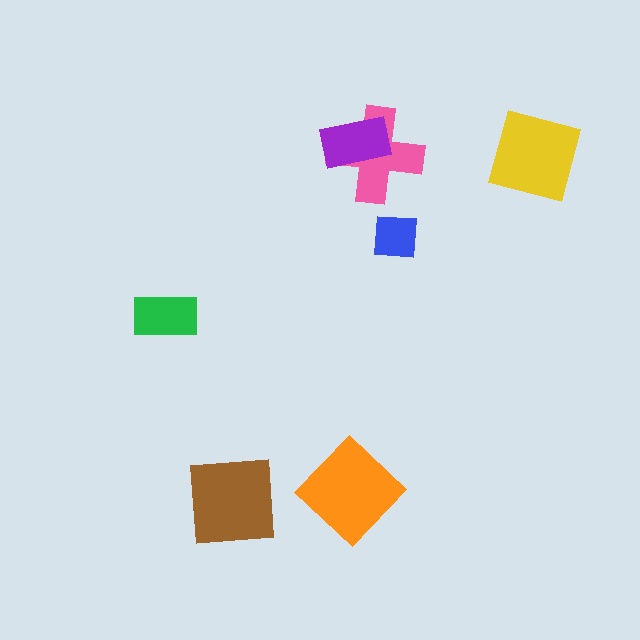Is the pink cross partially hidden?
Yes, it is partially covered by another shape.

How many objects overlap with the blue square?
0 objects overlap with the blue square.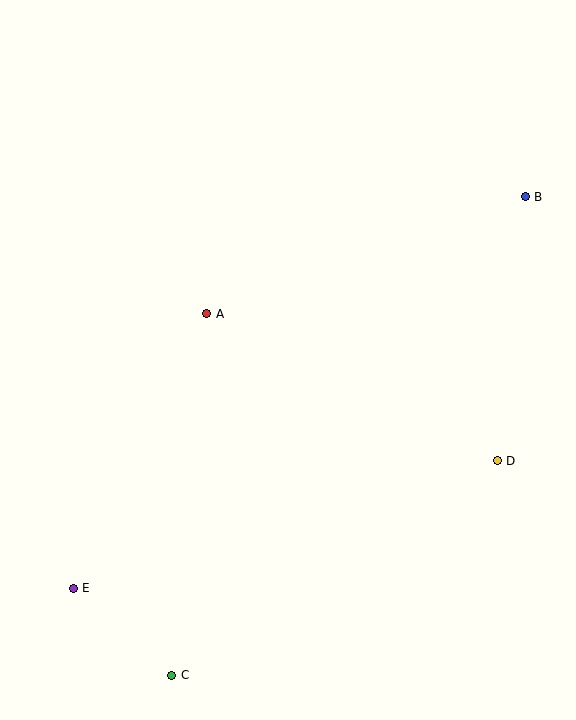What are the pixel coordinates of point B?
Point B is at (525, 197).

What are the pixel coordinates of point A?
Point A is at (207, 314).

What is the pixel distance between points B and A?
The distance between B and A is 340 pixels.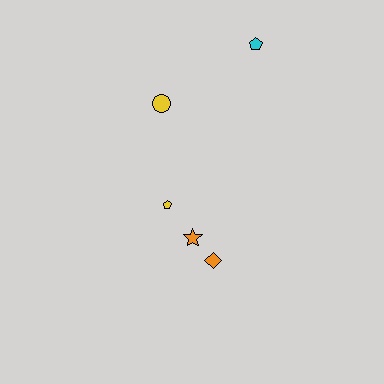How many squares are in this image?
There are no squares.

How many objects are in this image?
There are 5 objects.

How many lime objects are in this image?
There are no lime objects.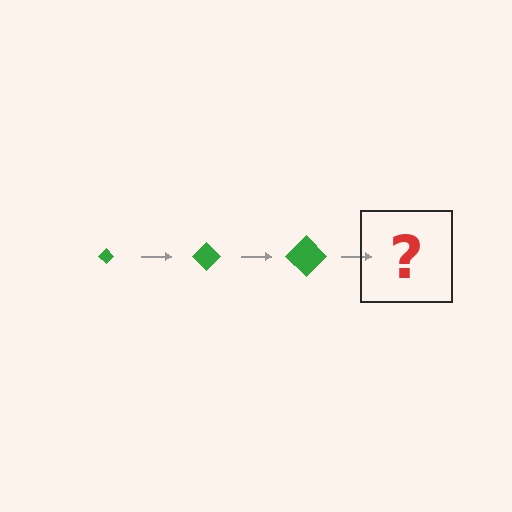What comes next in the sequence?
The next element should be a green diamond, larger than the previous one.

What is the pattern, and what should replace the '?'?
The pattern is that the diamond gets progressively larger each step. The '?' should be a green diamond, larger than the previous one.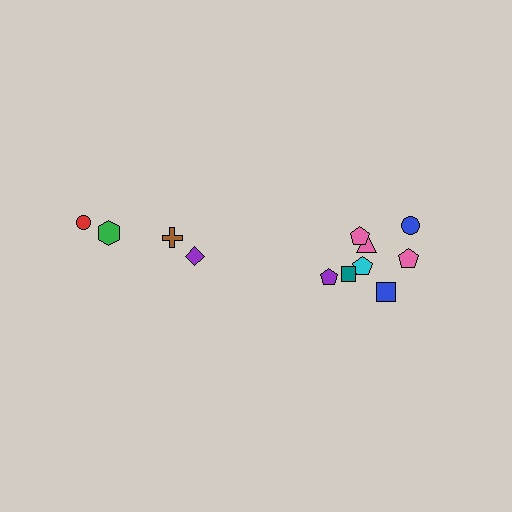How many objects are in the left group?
There are 4 objects.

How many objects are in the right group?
There are 8 objects.